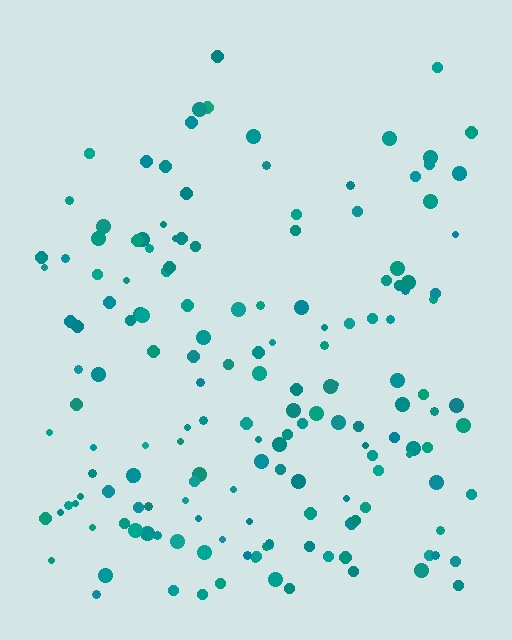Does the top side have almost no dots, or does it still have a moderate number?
Still a moderate number, just noticeably fewer than the bottom.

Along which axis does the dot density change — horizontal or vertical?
Vertical.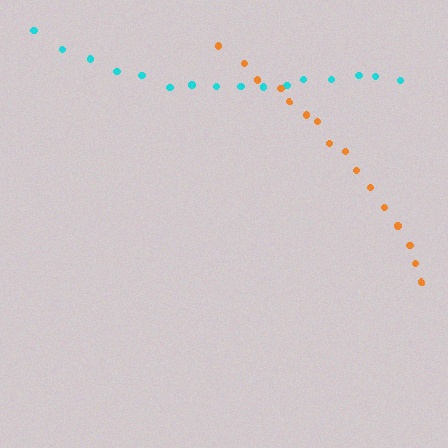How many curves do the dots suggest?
There are 2 distinct paths.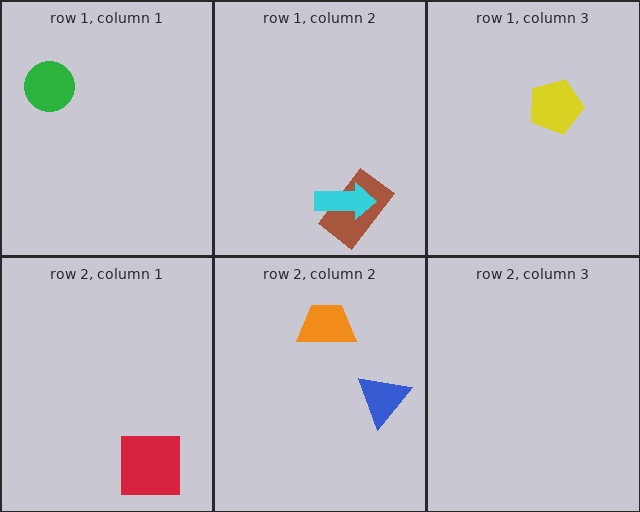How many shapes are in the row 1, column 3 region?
1.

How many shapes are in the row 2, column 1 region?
1.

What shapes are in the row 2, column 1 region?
The red square.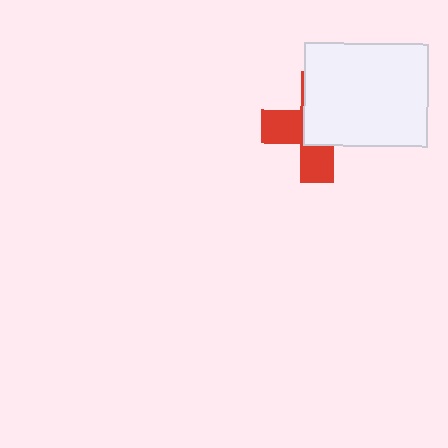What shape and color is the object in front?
The object in front is a white rectangle.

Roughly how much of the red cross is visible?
A small part of it is visible (roughly 42%).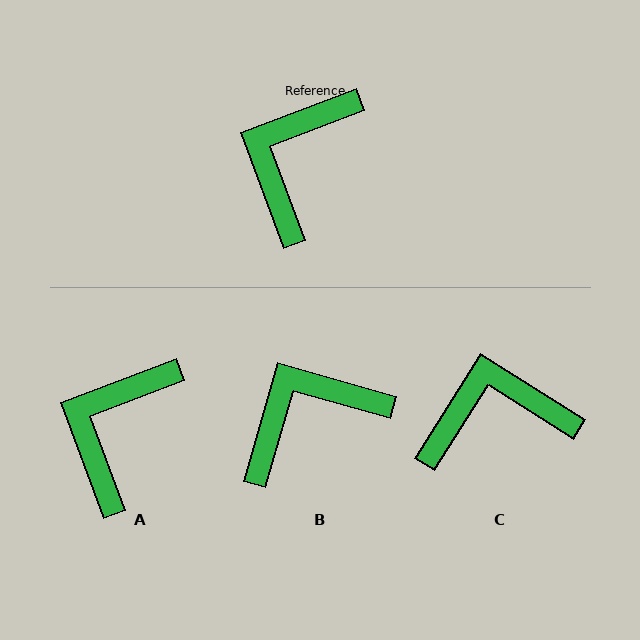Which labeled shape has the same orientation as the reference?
A.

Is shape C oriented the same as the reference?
No, it is off by about 53 degrees.